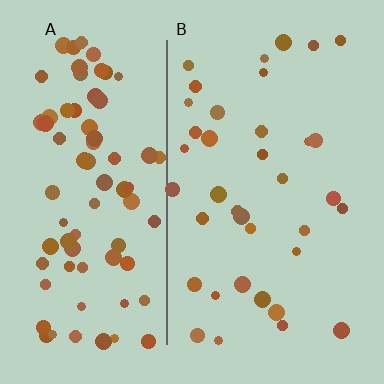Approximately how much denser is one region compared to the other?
Approximately 2.2× — region A over region B.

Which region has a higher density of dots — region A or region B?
A (the left).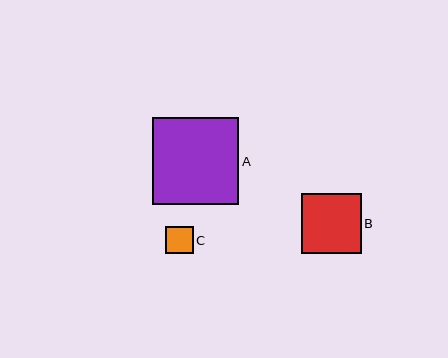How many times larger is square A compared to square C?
Square A is approximately 3.1 times the size of square C.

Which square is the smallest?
Square C is the smallest with a size of approximately 28 pixels.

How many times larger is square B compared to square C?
Square B is approximately 2.1 times the size of square C.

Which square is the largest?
Square A is the largest with a size of approximately 86 pixels.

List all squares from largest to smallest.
From largest to smallest: A, B, C.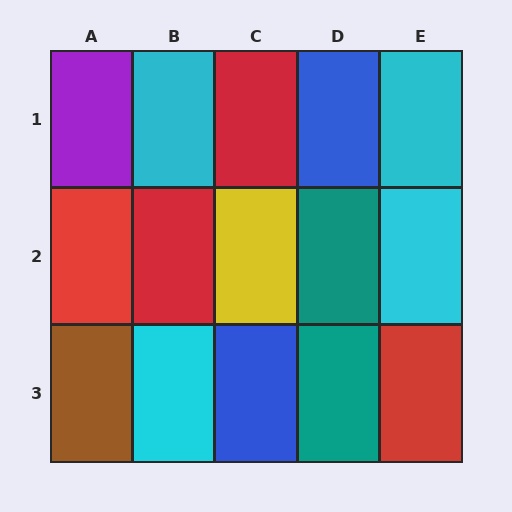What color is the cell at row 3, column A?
Brown.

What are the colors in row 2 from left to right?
Red, red, yellow, teal, cyan.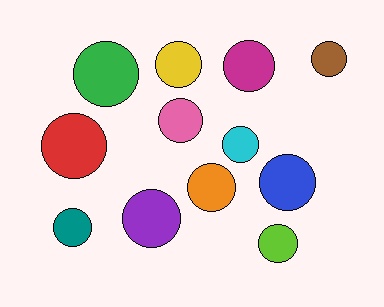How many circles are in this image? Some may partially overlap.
There are 12 circles.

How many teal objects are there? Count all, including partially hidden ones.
There is 1 teal object.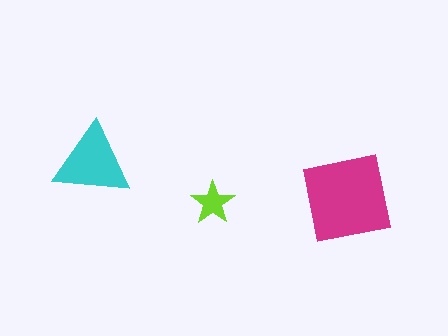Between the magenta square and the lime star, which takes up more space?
The magenta square.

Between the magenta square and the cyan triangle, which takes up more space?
The magenta square.